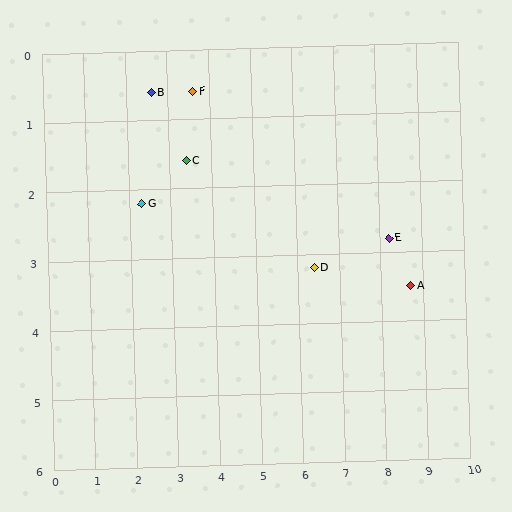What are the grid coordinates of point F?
Point F is at approximately (3.6, 0.6).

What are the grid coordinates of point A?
Point A is at approximately (8.7, 3.5).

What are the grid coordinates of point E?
Point E is at approximately (8.2, 2.8).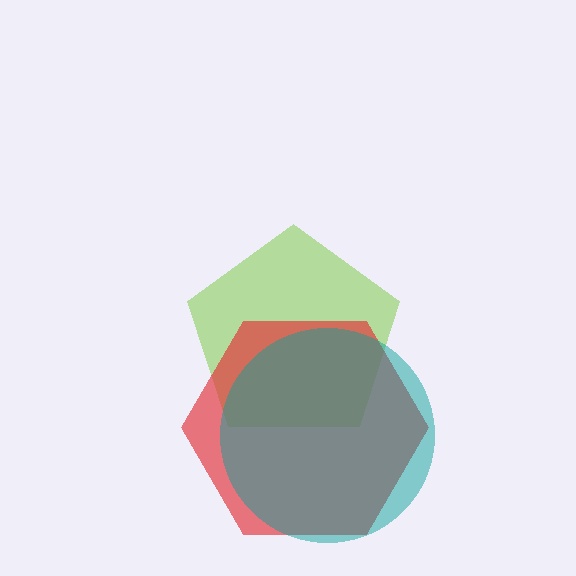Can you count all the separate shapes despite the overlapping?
Yes, there are 3 separate shapes.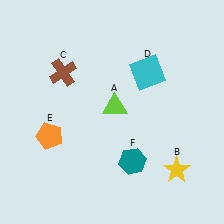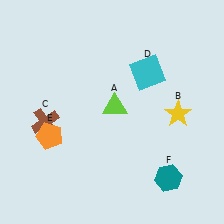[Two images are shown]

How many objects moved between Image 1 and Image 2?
3 objects moved between the two images.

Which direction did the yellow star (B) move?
The yellow star (B) moved up.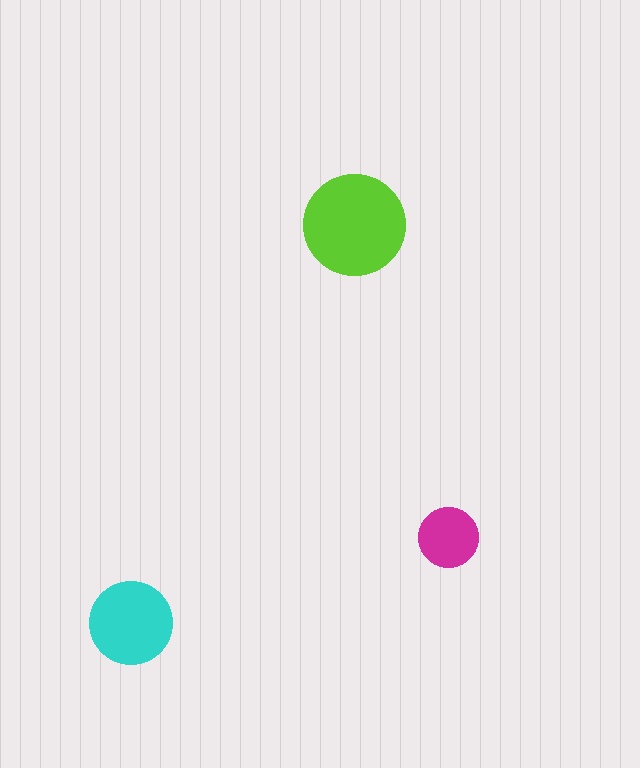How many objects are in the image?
There are 3 objects in the image.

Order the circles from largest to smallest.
the lime one, the cyan one, the magenta one.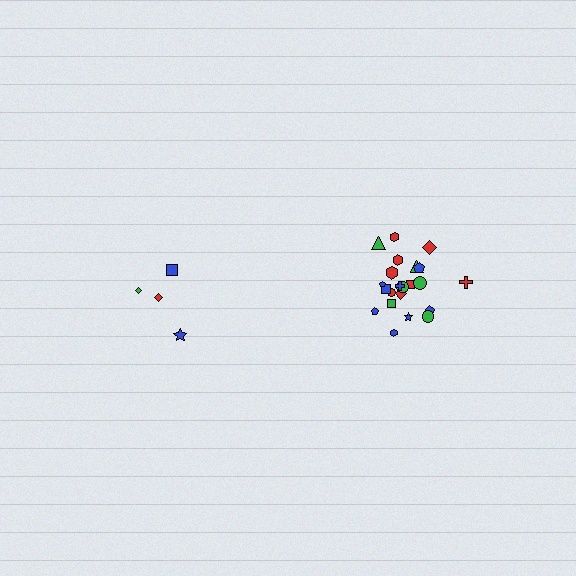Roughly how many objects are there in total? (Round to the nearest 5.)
Roughly 25 objects in total.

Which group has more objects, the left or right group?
The right group.